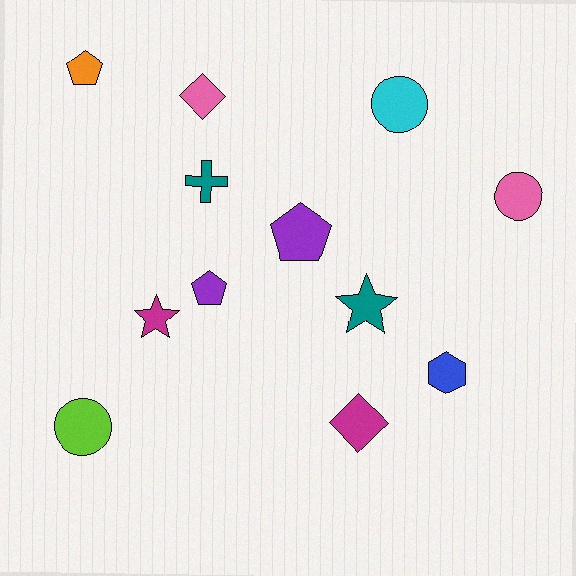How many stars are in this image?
There are 2 stars.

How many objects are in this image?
There are 12 objects.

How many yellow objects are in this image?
There are no yellow objects.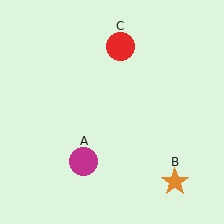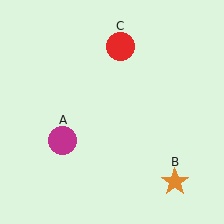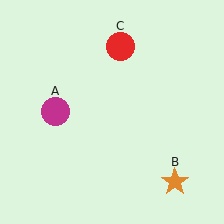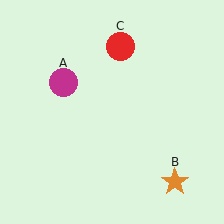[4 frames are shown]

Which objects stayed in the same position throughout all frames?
Orange star (object B) and red circle (object C) remained stationary.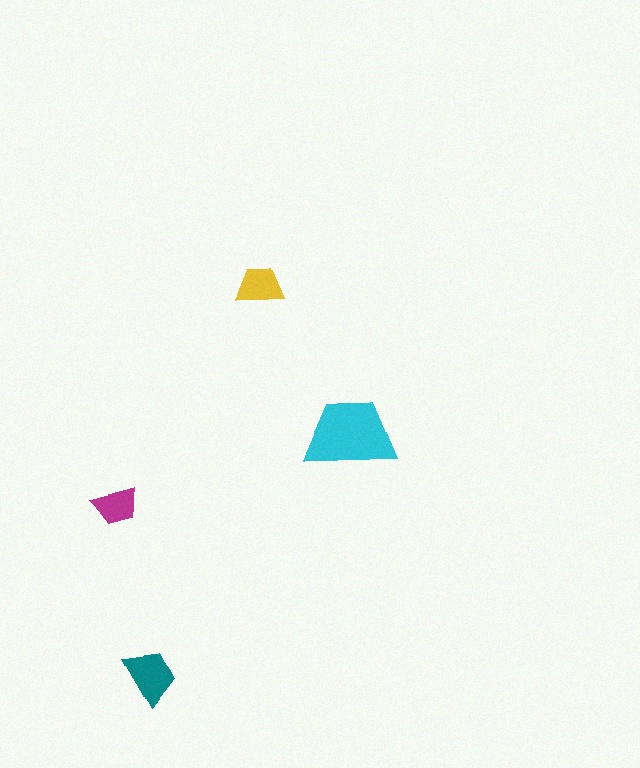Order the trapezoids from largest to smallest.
the cyan one, the teal one, the yellow one, the magenta one.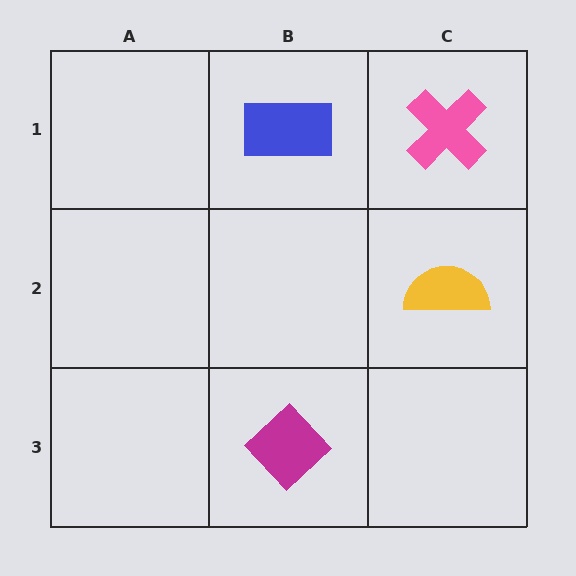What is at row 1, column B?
A blue rectangle.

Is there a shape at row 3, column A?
No, that cell is empty.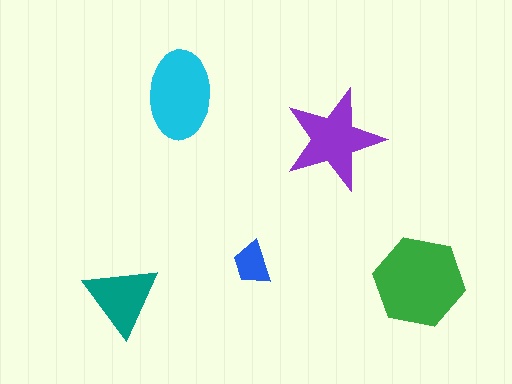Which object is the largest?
The green hexagon.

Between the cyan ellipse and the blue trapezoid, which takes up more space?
The cyan ellipse.